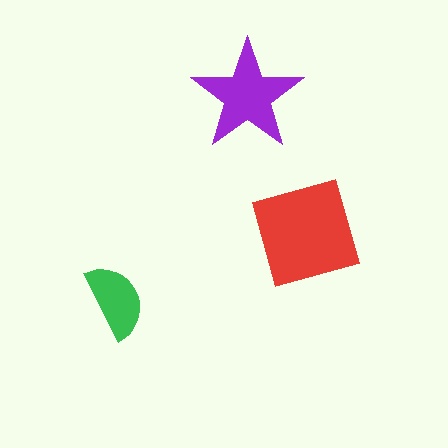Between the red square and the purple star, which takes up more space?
The red square.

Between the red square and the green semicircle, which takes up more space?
The red square.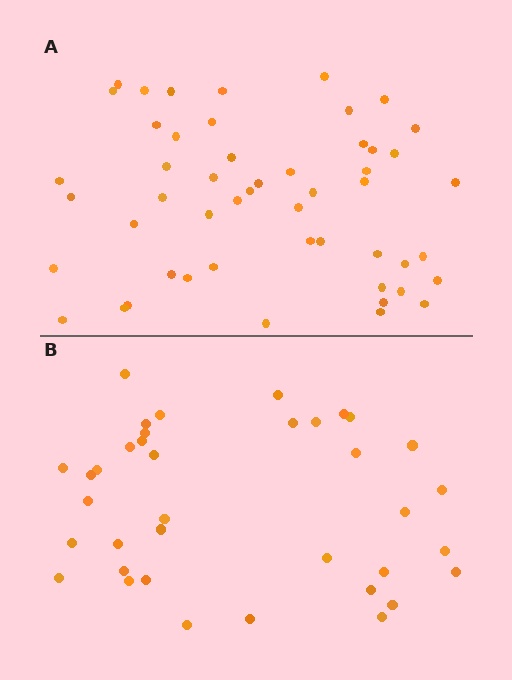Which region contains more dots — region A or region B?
Region A (the top region) has more dots.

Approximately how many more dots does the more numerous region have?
Region A has approximately 15 more dots than region B.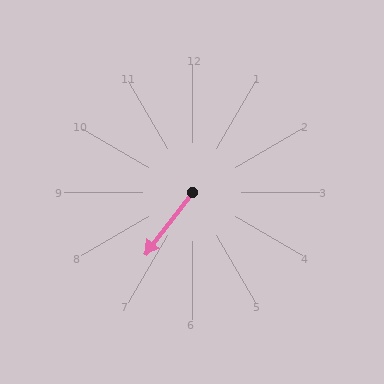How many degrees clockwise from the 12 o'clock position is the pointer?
Approximately 217 degrees.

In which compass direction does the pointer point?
Southwest.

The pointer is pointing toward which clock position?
Roughly 7 o'clock.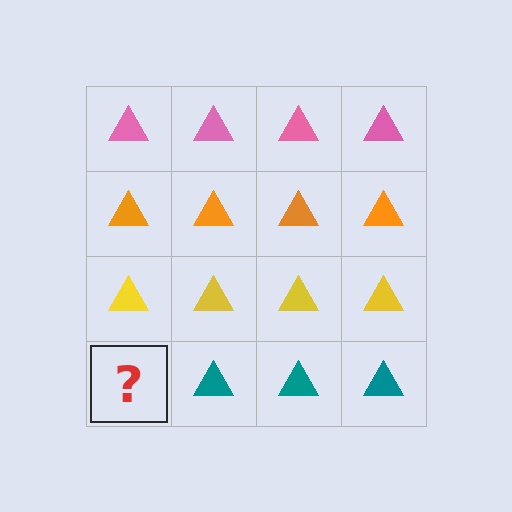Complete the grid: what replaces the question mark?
The question mark should be replaced with a teal triangle.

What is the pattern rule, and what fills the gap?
The rule is that each row has a consistent color. The gap should be filled with a teal triangle.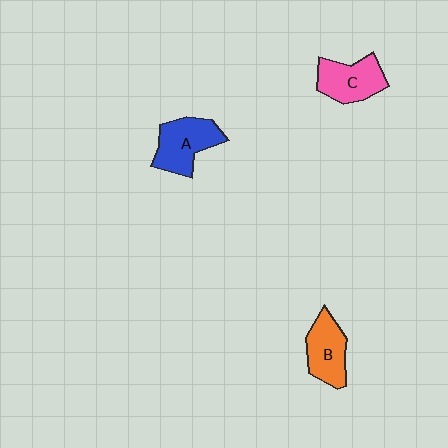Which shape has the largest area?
Shape A (blue).